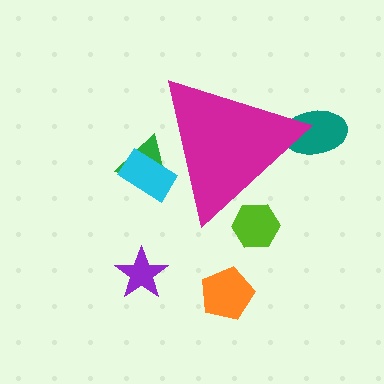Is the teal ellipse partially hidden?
Yes, the teal ellipse is partially hidden behind the magenta triangle.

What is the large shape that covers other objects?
A magenta triangle.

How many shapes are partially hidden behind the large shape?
4 shapes are partially hidden.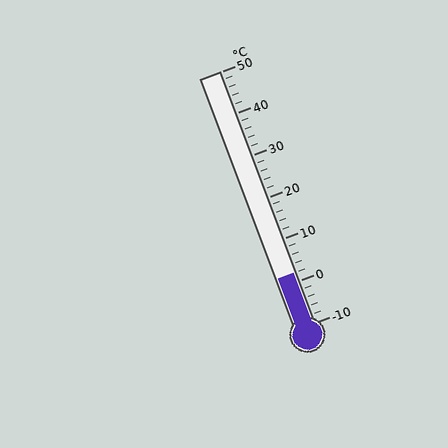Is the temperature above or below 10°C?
The temperature is below 10°C.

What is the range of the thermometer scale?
The thermometer scale ranges from -10°C to 50°C.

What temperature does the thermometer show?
The thermometer shows approximately 2°C.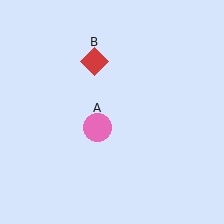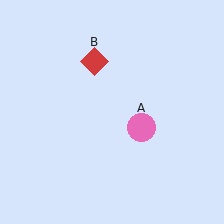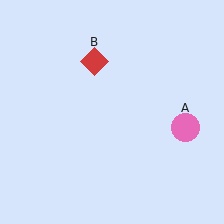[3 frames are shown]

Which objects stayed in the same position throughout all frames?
Red diamond (object B) remained stationary.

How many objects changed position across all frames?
1 object changed position: pink circle (object A).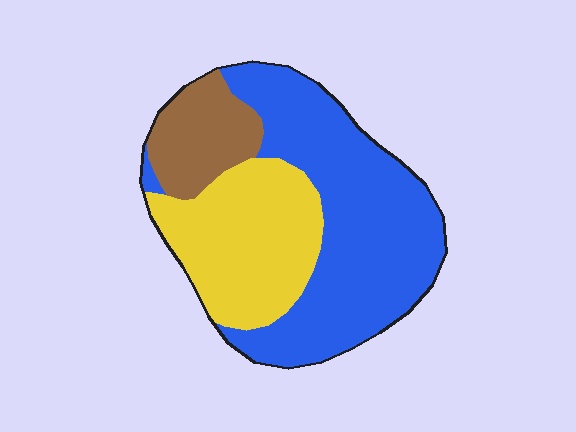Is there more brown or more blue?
Blue.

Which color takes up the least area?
Brown, at roughly 15%.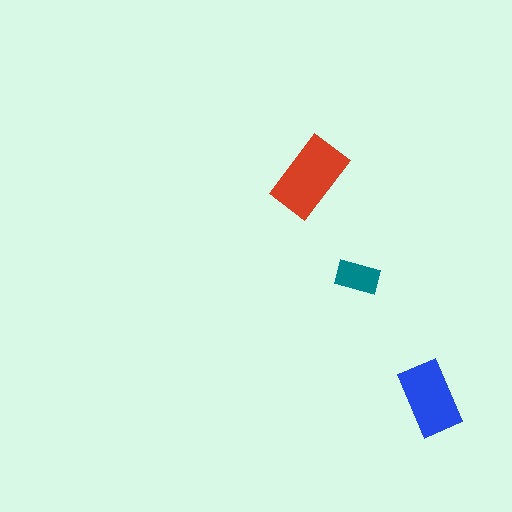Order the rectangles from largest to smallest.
the red one, the blue one, the teal one.